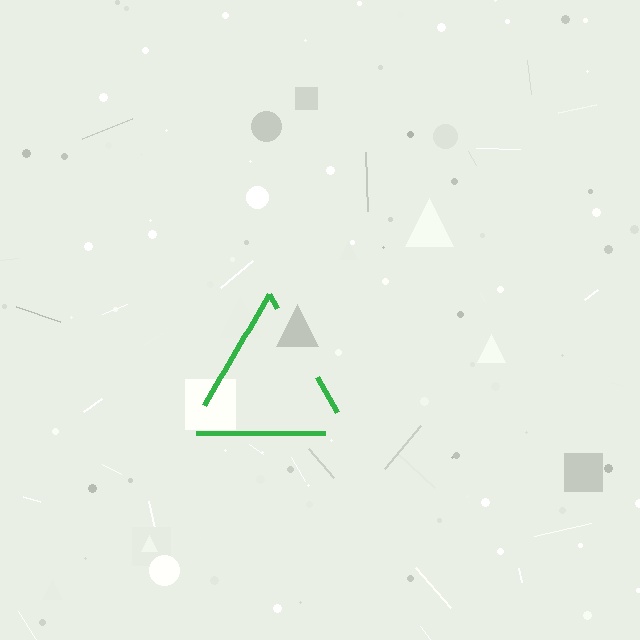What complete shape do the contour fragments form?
The contour fragments form a triangle.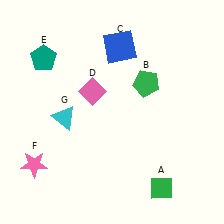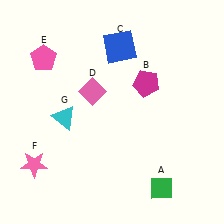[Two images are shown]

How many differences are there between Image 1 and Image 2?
There are 2 differences between the two images.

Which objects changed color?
B changed from green to magenta. E changed from teal to pink.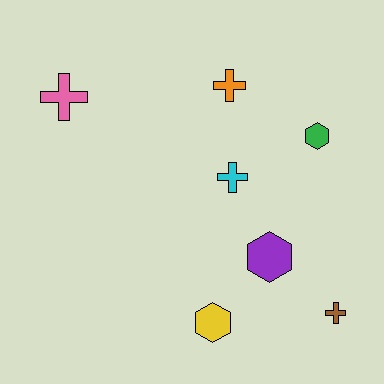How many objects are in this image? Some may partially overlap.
There are 7 objects.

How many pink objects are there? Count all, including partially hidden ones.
There is 1 pink object.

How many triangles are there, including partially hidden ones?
There are no triangles.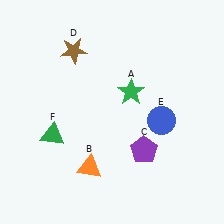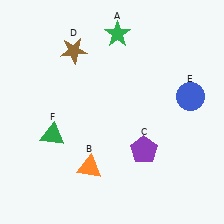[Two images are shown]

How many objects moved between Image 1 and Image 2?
2 objects moved between the two images.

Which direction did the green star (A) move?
The green star (A) moved up.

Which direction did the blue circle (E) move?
The blue circle (E) moved right.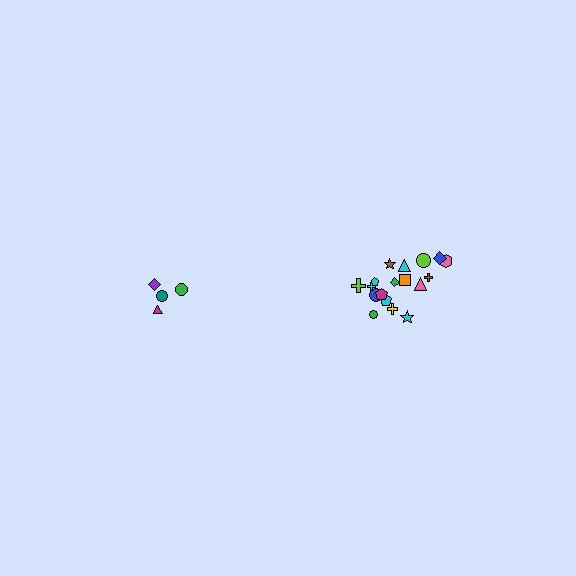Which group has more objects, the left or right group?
The right group.